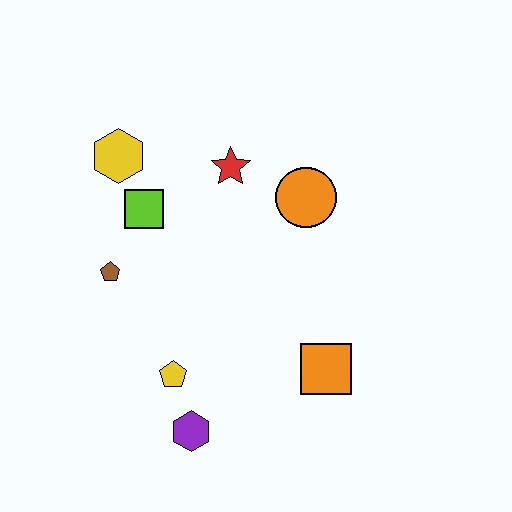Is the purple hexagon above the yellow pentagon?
No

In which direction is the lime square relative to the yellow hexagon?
The lime square is below the yellow hexagon.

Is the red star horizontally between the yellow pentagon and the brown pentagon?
No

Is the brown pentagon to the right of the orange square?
No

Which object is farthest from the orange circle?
The purple hexagon is farthest from the orange circle.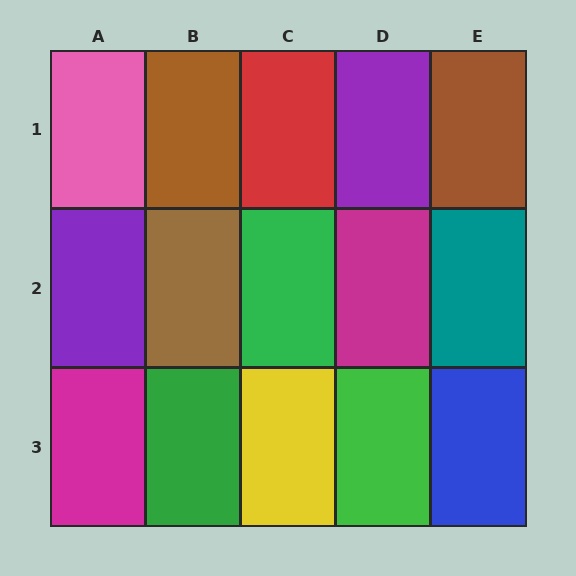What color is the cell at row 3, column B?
Green.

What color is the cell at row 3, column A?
Magenta.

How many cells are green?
3 cells are green.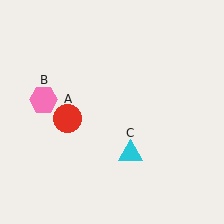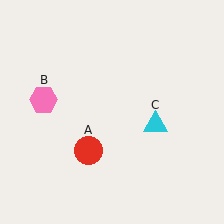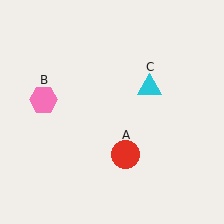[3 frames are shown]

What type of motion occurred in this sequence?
The red circle (object A), cyan triangle (object C) rotated counterclockwise around the center of the scene.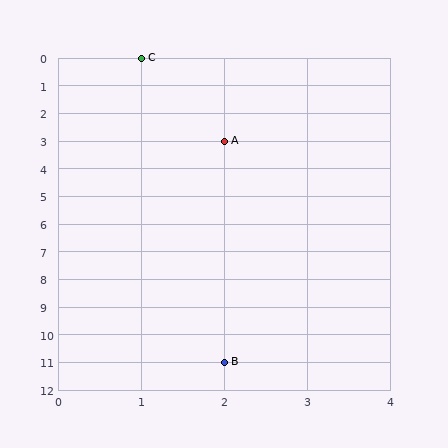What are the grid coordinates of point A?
Point A is at grid coordinates (2, 3).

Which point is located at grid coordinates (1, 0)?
Point C is at (1, 0).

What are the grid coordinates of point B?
Point B is at grid coordinates (2, 11).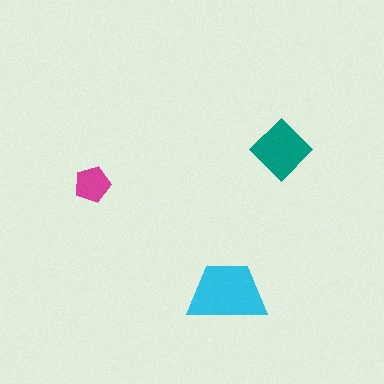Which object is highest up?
The teal diamond is topmost.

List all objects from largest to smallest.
The cyan trapezoid, the teal diamond, the magenta pentagon.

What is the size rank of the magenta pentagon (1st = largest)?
3rd.